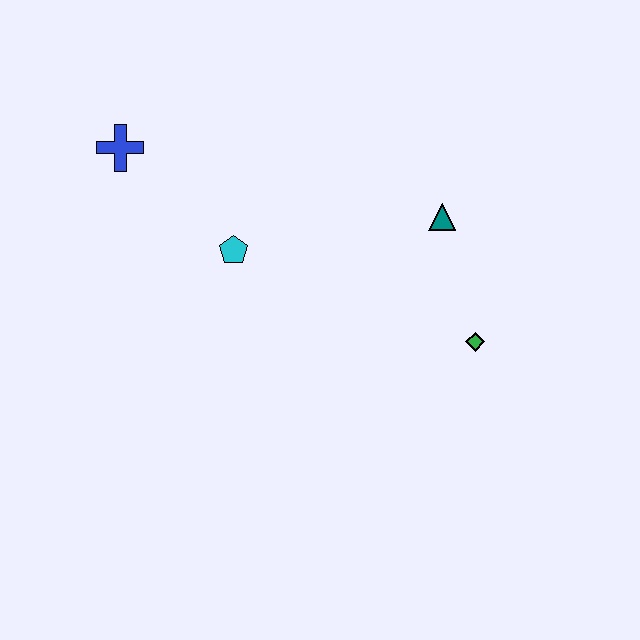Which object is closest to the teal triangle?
The green diamond is closest to the teal triangle.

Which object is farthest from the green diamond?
The blue cross is farthest from the green diamond.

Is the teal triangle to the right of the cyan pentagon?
Yes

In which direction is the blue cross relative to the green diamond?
The blue cross is to the left of the green diamond.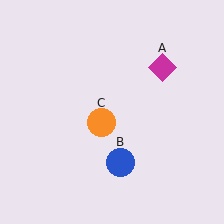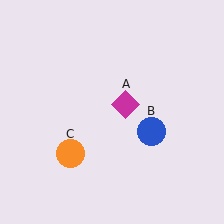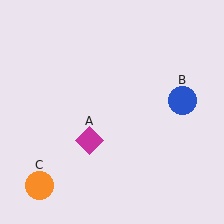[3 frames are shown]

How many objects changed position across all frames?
3 objects changed position: magenta diamond (object A), blue circle (object B), orange circle (object C).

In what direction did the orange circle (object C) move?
The orange circle (object C) moved down and to the left.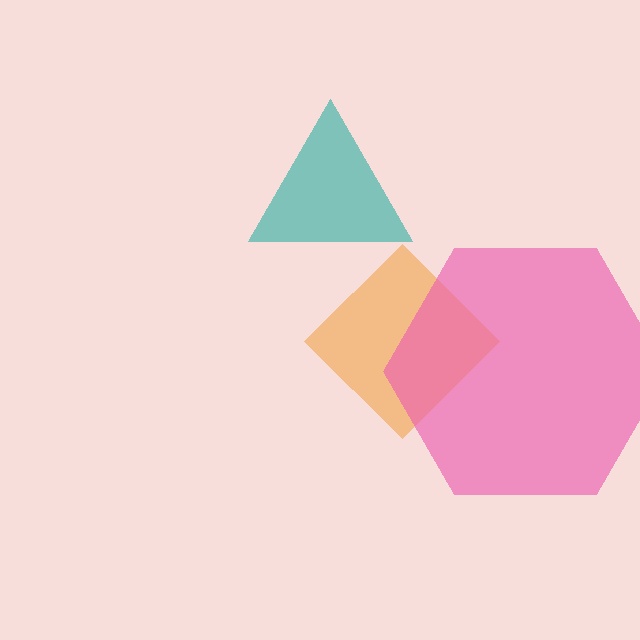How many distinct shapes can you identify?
There are 3 distinct shapes: an orange diamond, a teal triangle, a pink hexagon.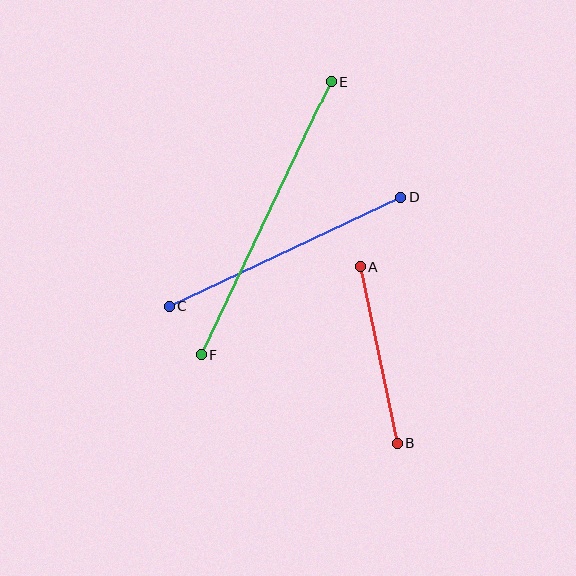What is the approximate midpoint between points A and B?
The midpoint is at approximately (378, 355) pixels.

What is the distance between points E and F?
The distance is approximately 302 pixels.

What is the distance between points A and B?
The distance is approximately 180 pixels.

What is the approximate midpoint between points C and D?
The midpoint is at approximately (285, 252) pixels.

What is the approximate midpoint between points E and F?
The midpoint is at approximately (266, 218) pixels.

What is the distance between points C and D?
The distance is approximately 256 pixels.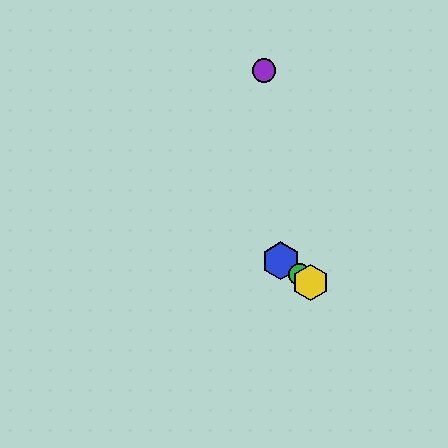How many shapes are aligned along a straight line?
4 shapes (the red hexagon, the blue hexagon, the green circle, the yellow hexagon) are aligned along a straight line.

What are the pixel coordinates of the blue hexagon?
The blue hexagon is at (281, 261).